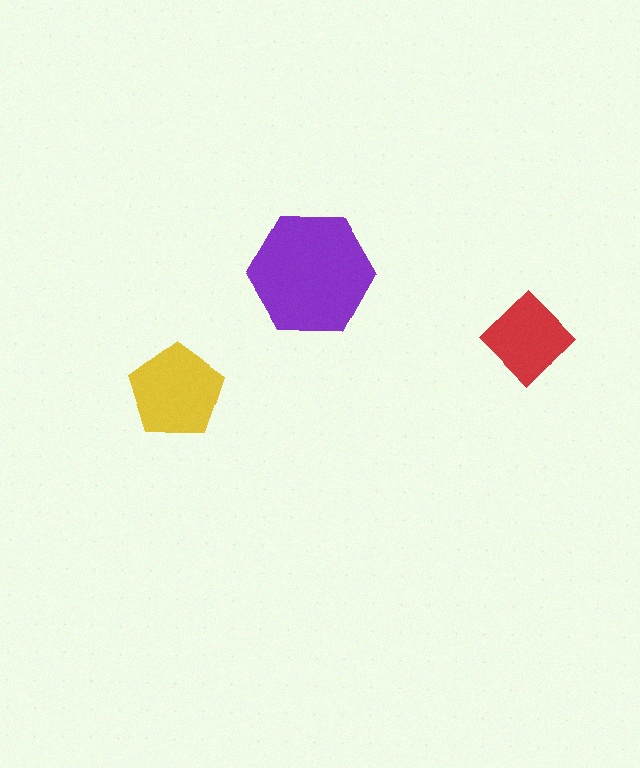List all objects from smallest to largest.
The red diamond, the yellow pentagon, the purple hexagon.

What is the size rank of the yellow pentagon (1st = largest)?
2nd.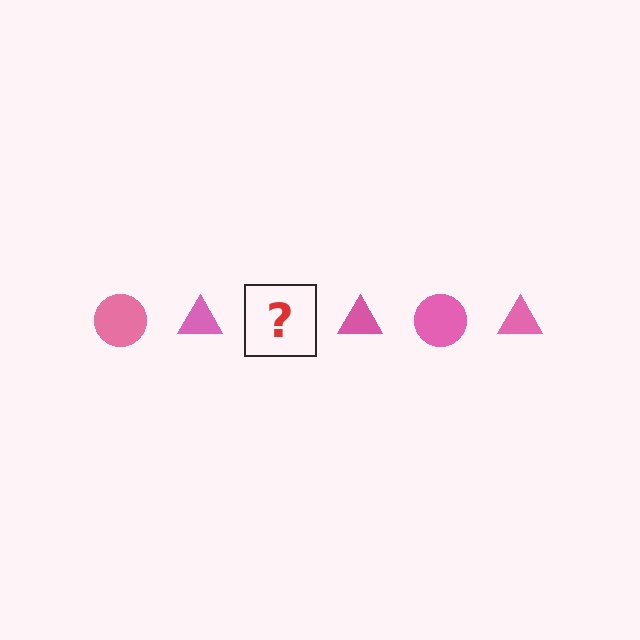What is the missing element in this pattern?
The missing element is a pink circle.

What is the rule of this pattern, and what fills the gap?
The rule is that the pattern cycles through circle, triangle shapes in pink. The gap should be filled with a pink circle.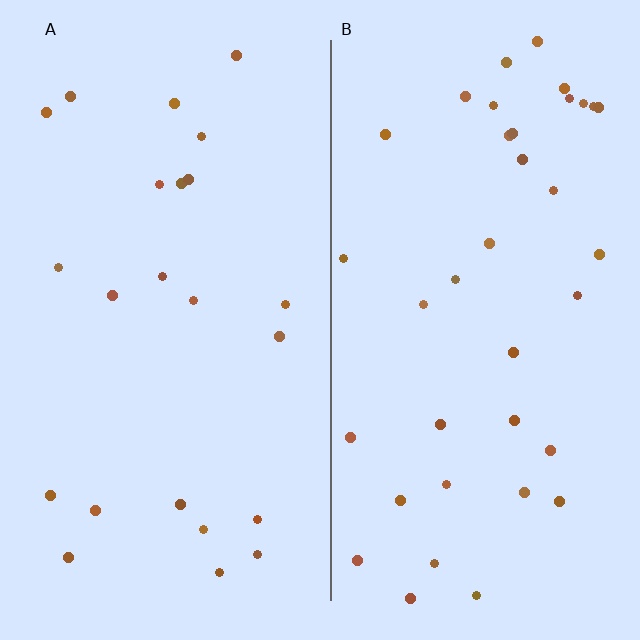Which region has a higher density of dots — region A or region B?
B (the right).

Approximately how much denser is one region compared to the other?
Approximately 1.6× — region B over region A.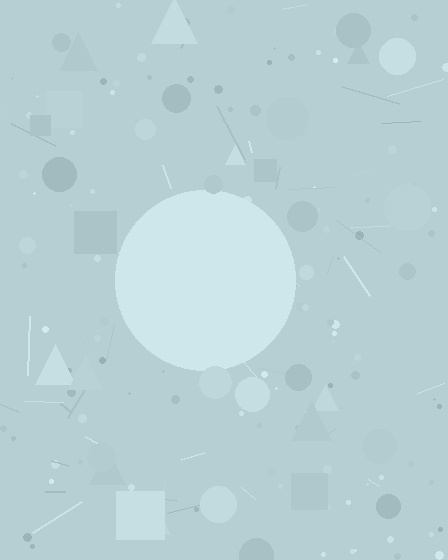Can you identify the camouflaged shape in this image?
The camouflaged shape is a circle.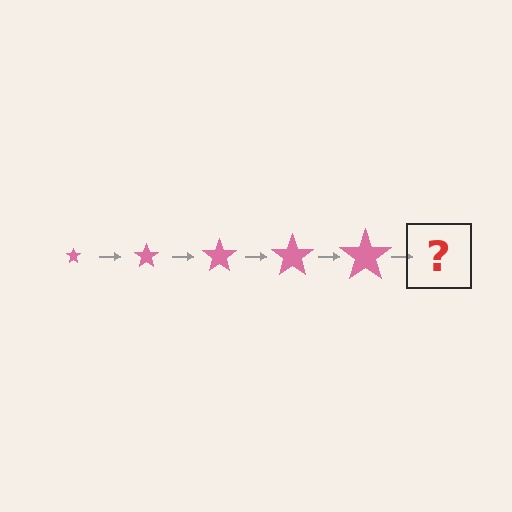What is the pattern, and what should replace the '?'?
The pattern is that the star gets progressively larger each step. The '?' should be a pink star, larger than the previous one.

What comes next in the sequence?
The next element should be a pink star, larger than the previous one.